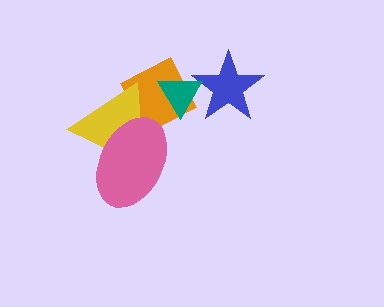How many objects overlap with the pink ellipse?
2 objects overlap with the pink ellipse.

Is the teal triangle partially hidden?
No, no other shape covers it.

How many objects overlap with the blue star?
2 objects overlap with the blue star.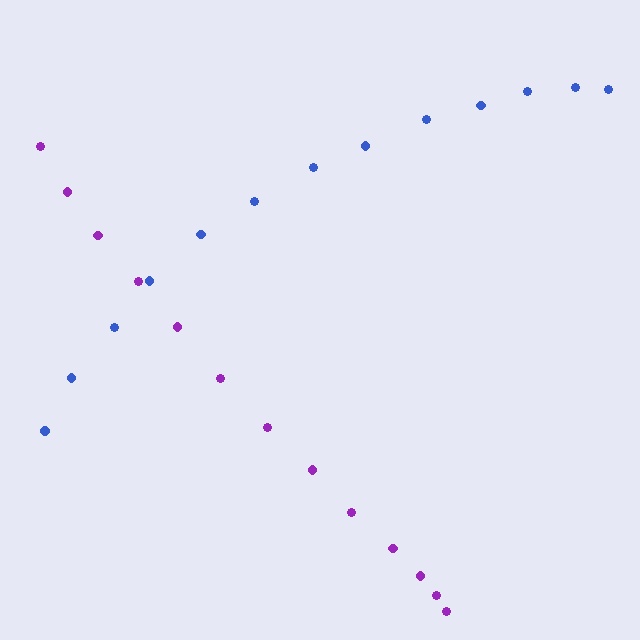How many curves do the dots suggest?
There are 2 distinct paths.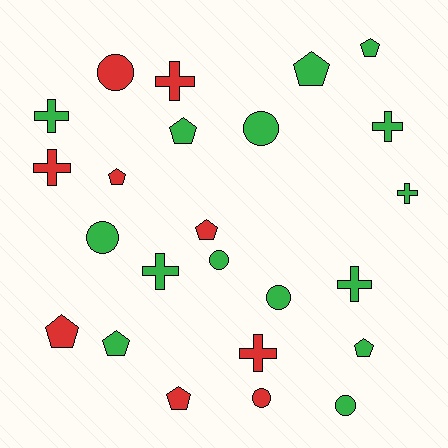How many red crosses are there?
There are 3 red crosses.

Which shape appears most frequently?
Pentagon, with 9 objects.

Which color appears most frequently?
Green, with 15 objects.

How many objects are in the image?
There are 24 objects.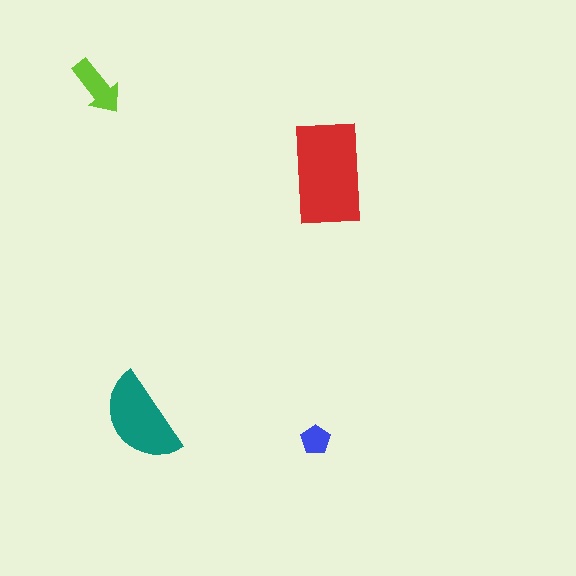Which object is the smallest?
The blue pentagon.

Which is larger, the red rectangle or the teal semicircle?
The red rectangle.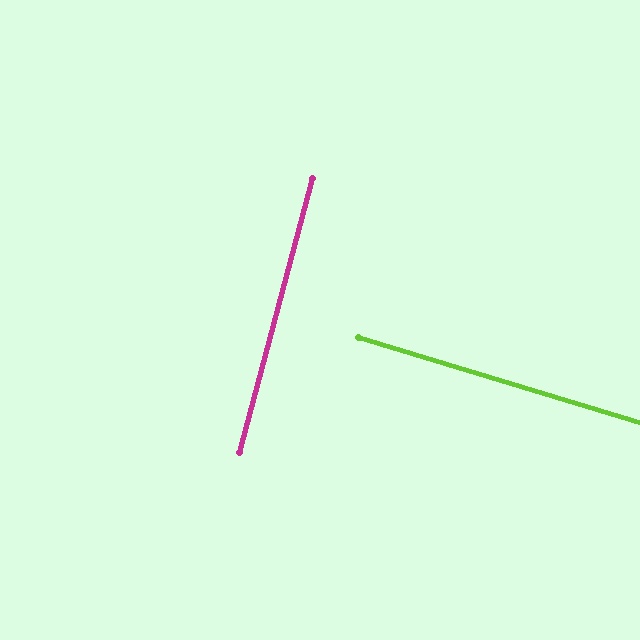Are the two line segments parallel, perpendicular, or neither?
Perpendicular — they meet at approximately 88°.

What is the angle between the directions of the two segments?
Approximately 88 degrees.